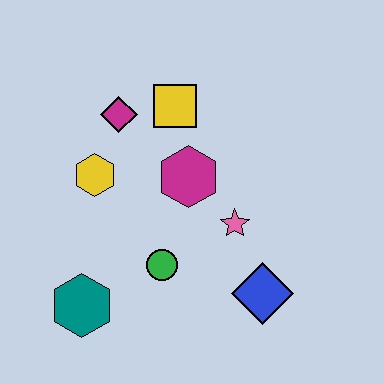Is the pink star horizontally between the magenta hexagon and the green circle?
No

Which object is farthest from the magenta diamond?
The blue diamond is farthest from the magenta diamond.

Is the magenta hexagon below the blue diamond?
No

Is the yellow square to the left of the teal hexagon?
No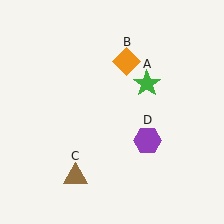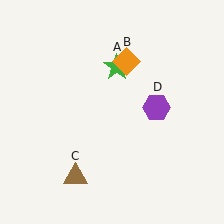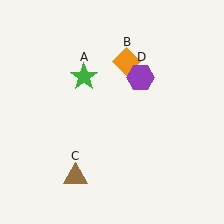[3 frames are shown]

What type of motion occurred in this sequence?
The green star (object A), purple hexagon (object D) rotated counterclockwise around the center of the scene.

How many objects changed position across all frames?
2 objects changed position: green star (object A), purple hexagon (object D).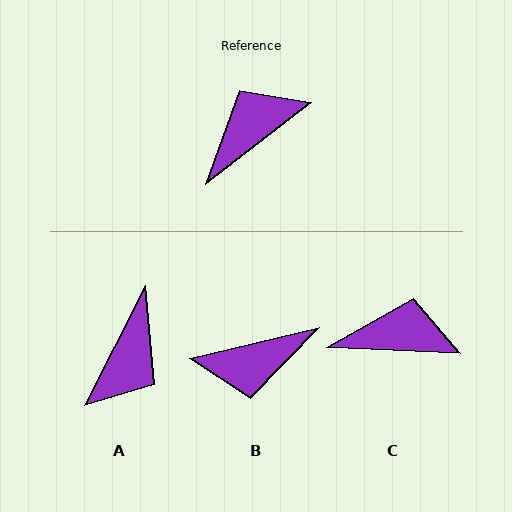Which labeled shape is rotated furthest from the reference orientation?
B, about 156 degrees away.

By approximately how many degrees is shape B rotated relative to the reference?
Approximately 156 degrees counter-clockwise.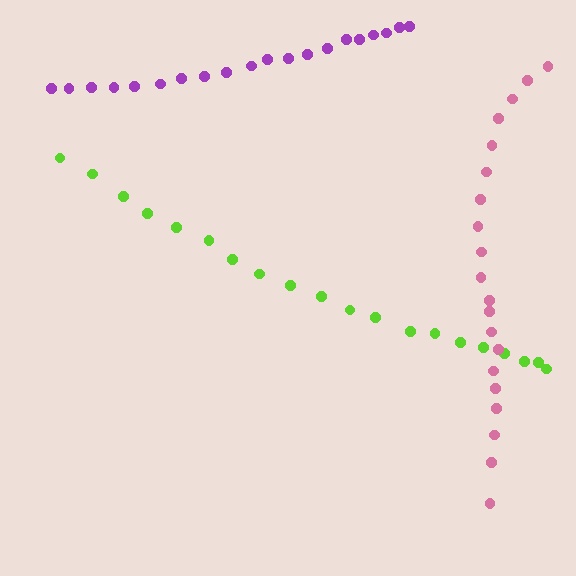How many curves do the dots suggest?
There are 3 distinct paths.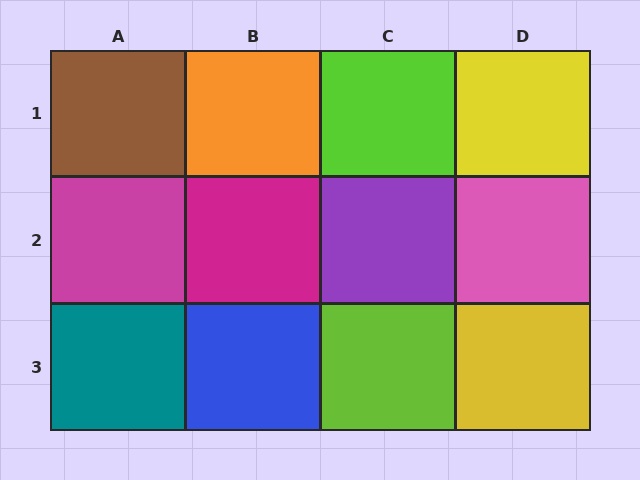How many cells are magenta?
2 cells are magenta.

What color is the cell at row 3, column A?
Teal.